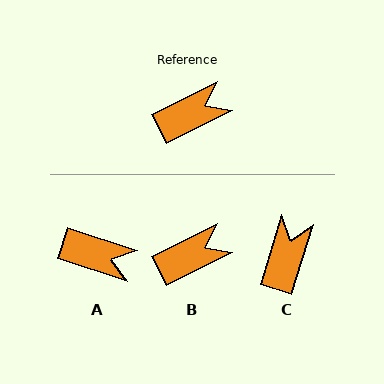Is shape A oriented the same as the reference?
No, it is off by about 45 degrees.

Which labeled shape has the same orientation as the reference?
B.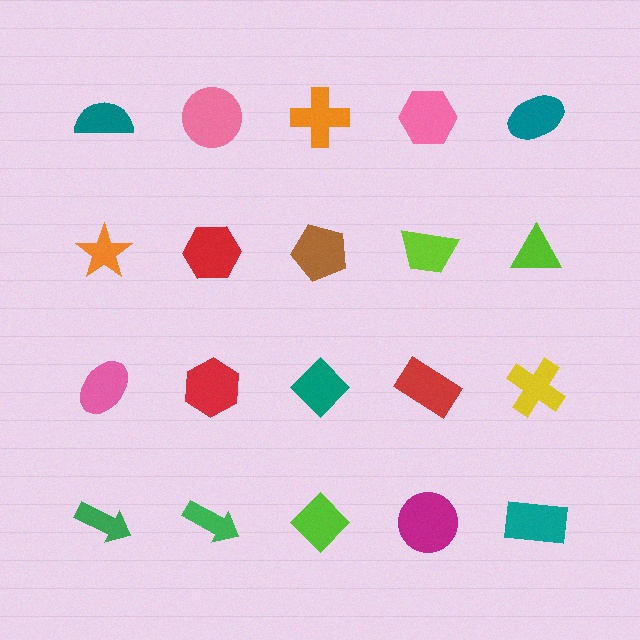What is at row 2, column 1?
An orange star.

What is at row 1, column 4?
A pink hexagon.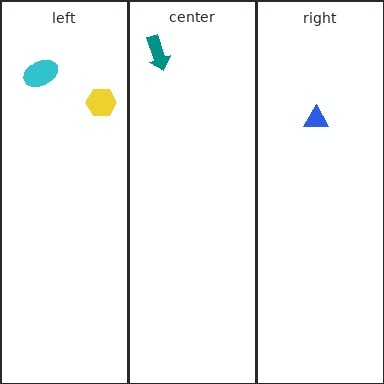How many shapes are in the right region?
1.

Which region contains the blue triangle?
The right region.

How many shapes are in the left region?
2.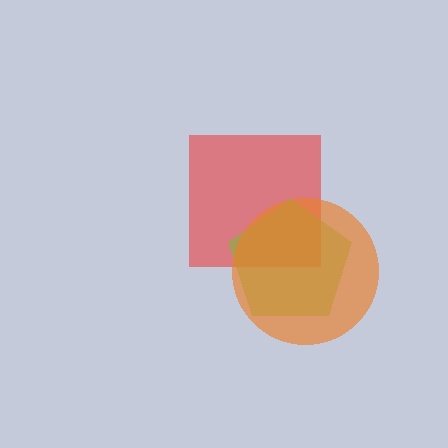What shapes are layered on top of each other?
The layered shapes are: a red square, a lime pentagon, an orange circle.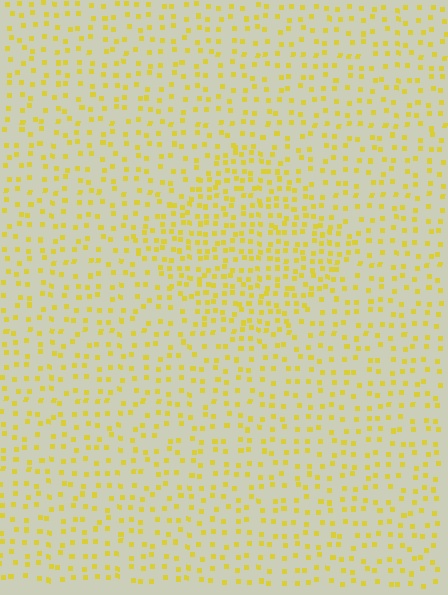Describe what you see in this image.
The image contains small yellow elements arranged at two different densities. A diamond-shaped region is visible where the elements are more densely packed than the surrounding area.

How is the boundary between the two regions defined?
The boundary is defined by a change in element density (approximately 1.8x ratio). All elements are the same color, size, and shape.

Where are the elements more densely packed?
The elements are more densely packed inside the diamond boundary.